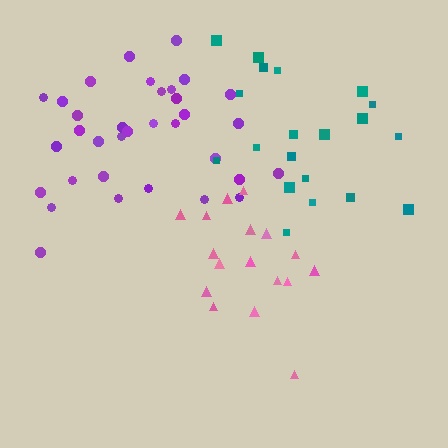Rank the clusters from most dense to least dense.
pink, purple, teal.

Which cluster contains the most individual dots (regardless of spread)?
Purple (34).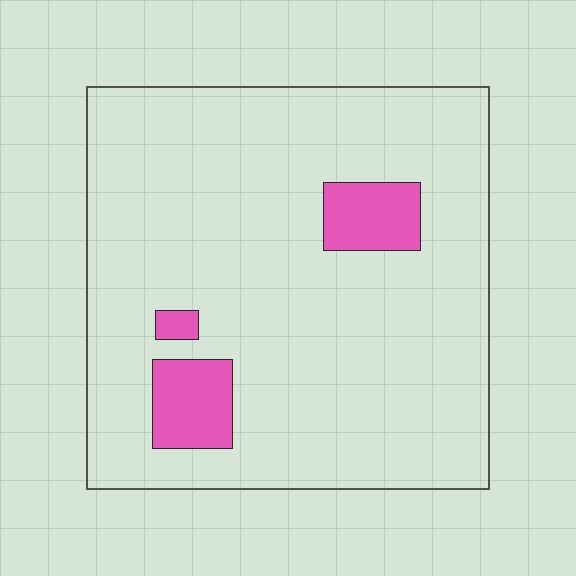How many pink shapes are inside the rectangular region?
3.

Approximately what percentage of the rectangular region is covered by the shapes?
Approximately 10%.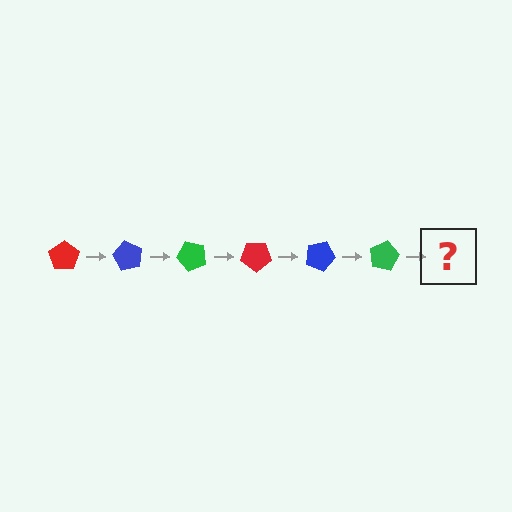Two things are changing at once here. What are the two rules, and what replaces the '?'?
The two rules are that it rotates 60 degrees each step and the color cycles through red, blue, and green. The '?' should be a red pentagon, rotated 360 degrees from the start.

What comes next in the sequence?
The next element should be a red pentagon, rotated 360 degrees from the start.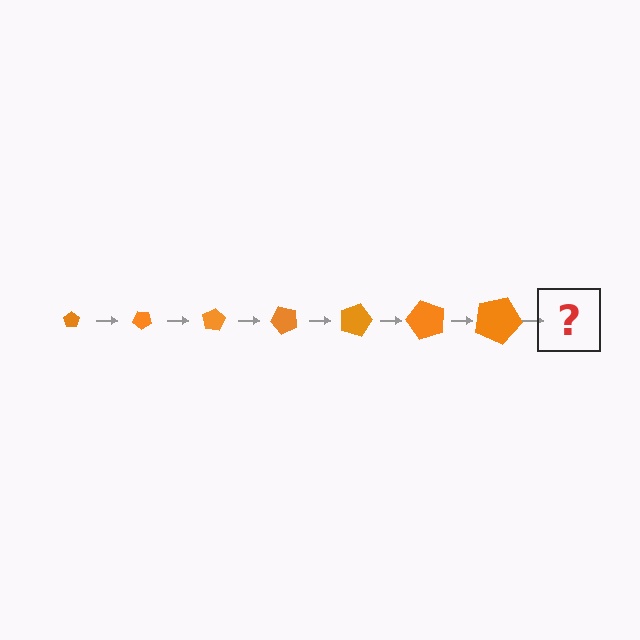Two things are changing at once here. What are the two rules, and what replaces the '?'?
The two rules are that the pentagon grows larger each step and it rotates 40 degrees each step. The '?' should be a pentagon, larger than the previous one and rotated 280 degrees from the start.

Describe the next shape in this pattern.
It should be a pentagon, larger than the previous one and rotated 280 degrees from the start.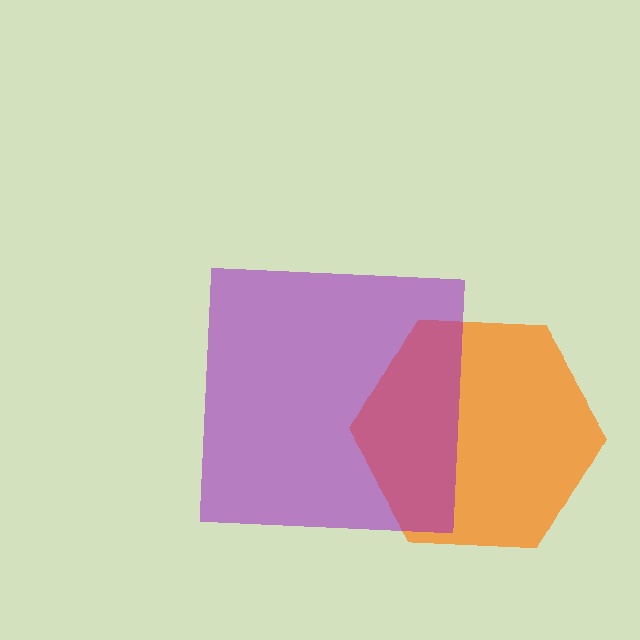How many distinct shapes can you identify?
There are 2 distinct shapes: an orange hexagon, a purple square.